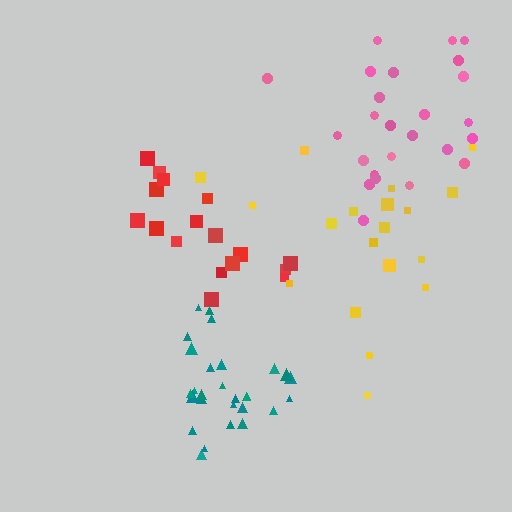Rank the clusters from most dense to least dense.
teal, pink, red, yellow.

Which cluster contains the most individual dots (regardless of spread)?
Teal (28).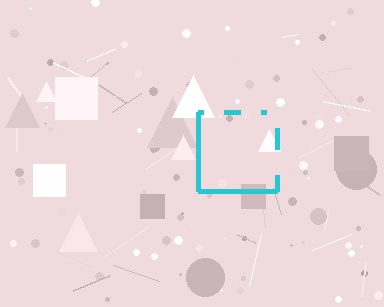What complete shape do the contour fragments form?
The contour fragments form a square.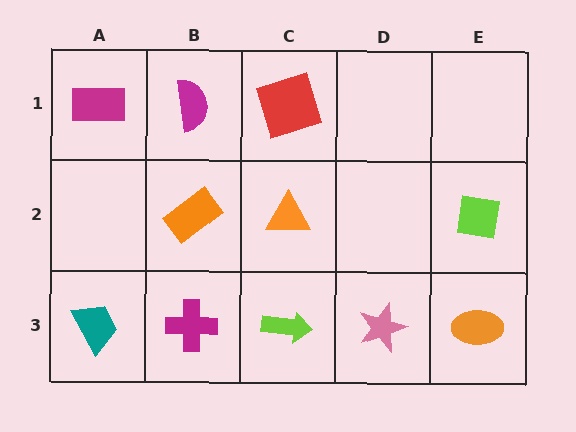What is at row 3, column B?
A magenta cross.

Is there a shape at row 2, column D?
No, that cell is empty.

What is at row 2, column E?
A lime square.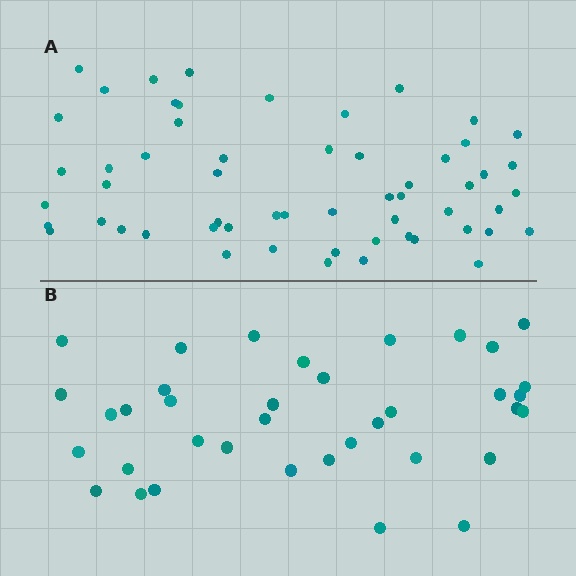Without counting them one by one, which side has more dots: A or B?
Region A (the top region) has more dots.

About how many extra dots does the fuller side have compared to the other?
Region A has approximately 20 more dots than region B.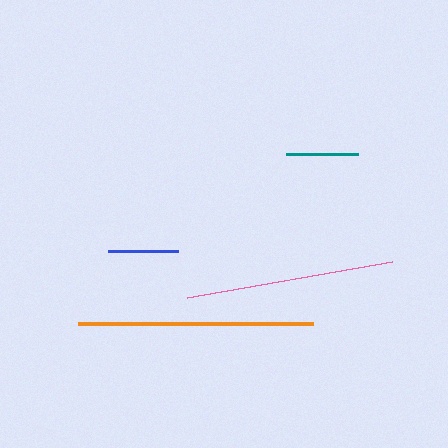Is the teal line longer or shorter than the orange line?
The orange line is longer than the teal line.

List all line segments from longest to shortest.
From longest to shortest: orange, pink, teal, blue.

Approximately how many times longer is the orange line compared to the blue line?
The orange line is approximately 3.3 times the length of the blue line.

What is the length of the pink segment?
The pink segment is approximately 208 pixels long.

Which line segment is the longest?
The orange line is the longest at approximately 235 pixels.